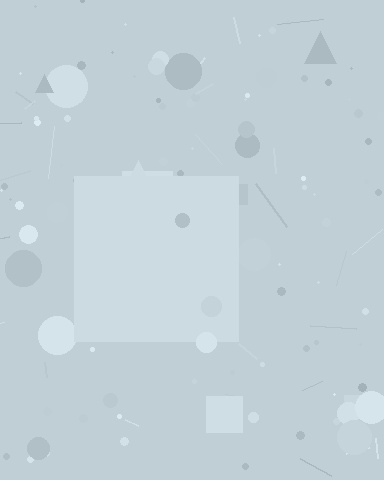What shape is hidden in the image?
A square is hidden in the image.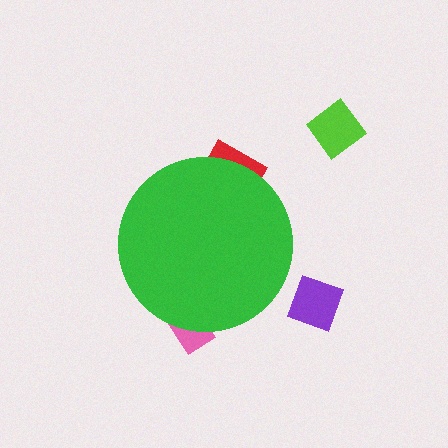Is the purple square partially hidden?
No, the purple square is fully visible.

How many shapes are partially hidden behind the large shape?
2 shapes are partially hidden.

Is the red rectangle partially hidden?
Yes, the red rectangle is partially hidden behind the green circle.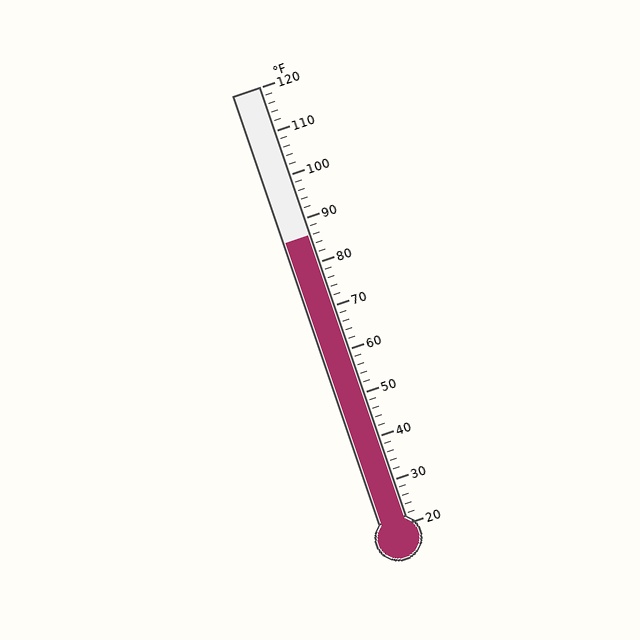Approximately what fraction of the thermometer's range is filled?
The thermometer is filled to approximately 65% of its range.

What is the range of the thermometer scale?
The thermometer scale ranges from 20°F to 120°F.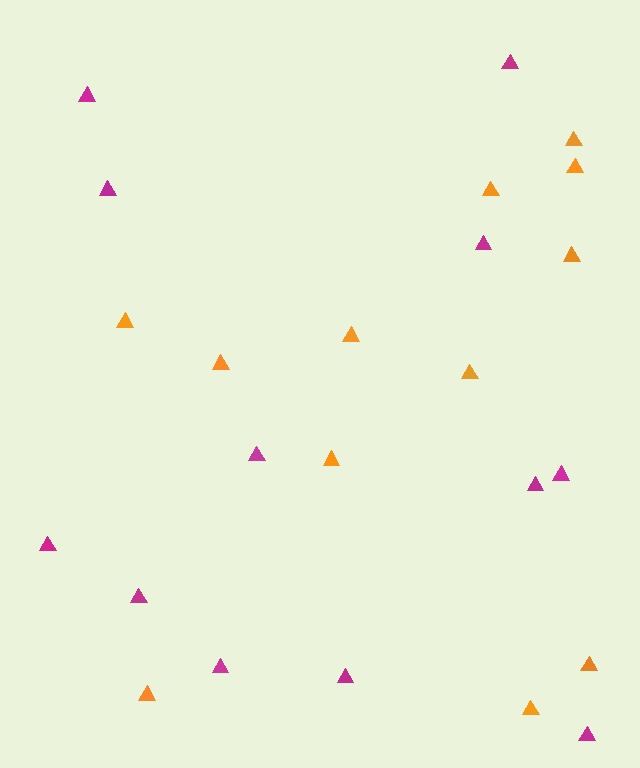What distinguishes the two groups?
There are 2 groups: one group of orange triangles (12) and one group of magenta triangles (12).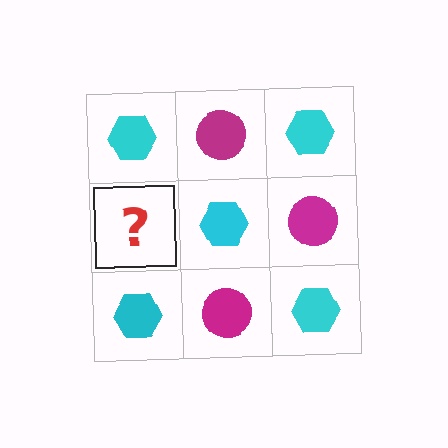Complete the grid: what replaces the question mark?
The question mark should be replaced with a magenta circle.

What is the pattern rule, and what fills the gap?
The rule is that it alternates cyan hexagon and magenta circle in a checkerboard pattern. The gap should be filled with a magenta circle.